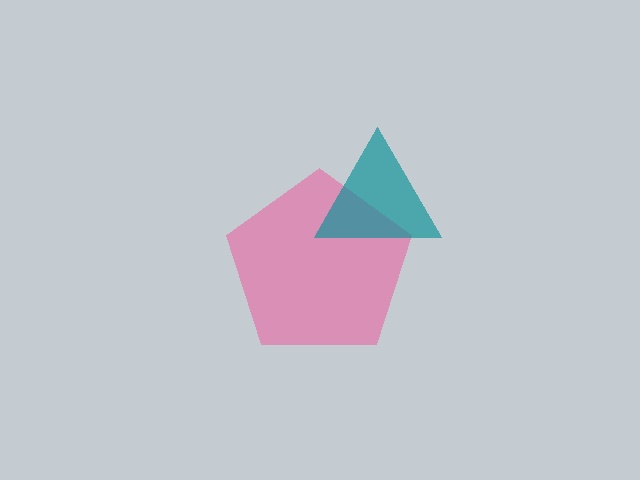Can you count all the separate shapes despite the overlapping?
Yes, there are 2 separate shapes.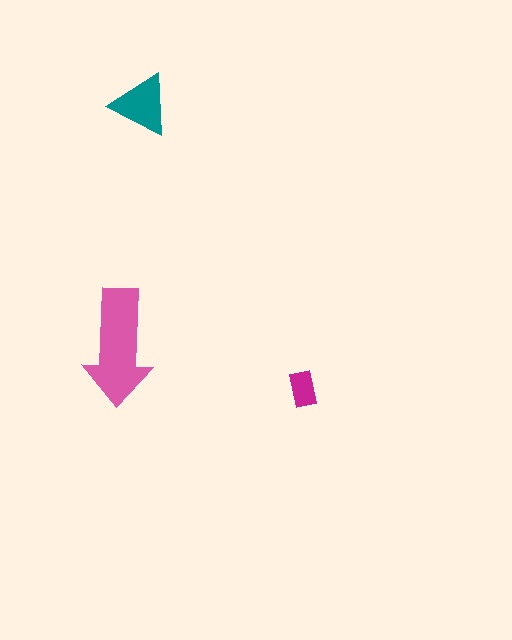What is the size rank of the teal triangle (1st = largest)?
2nd.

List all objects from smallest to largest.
The magenta rectangle, the teal triangle, the pink arrow.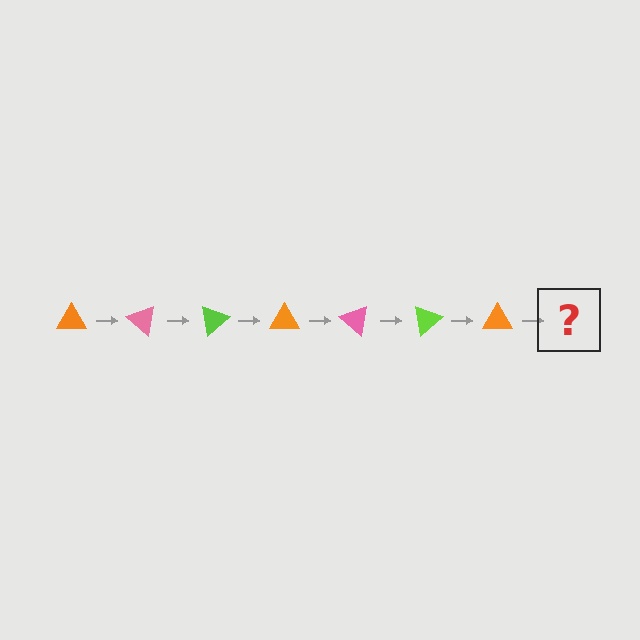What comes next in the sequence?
The next element should be a pink triangle, rotated 280 degrees from the start.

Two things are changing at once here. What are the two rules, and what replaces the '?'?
The two rules are that it rotates 40 degrees each step and the color cycles through orange, pink, and lime. The '?' should be a pink triangle, rotated 280 degrees from the start.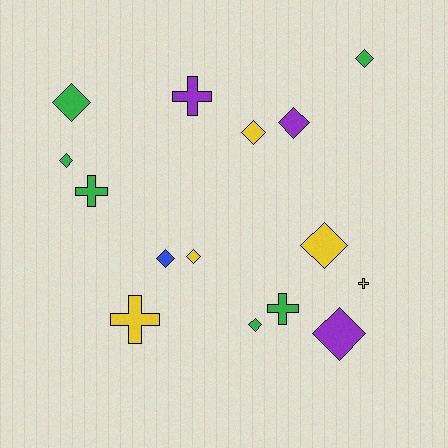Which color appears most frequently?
Green, with 6 objects.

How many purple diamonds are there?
There are 2 purple diamonds.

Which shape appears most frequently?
Diamond, with 10 objects.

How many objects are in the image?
There are 15 objects.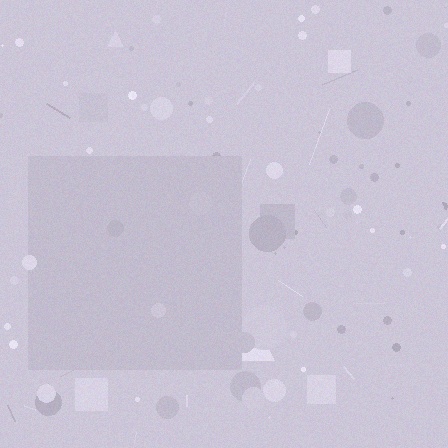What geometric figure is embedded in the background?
A square is embedded in the background.